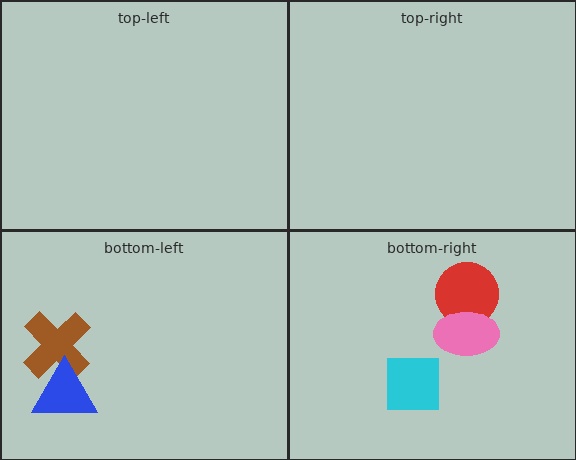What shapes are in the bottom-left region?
The brown cross, the blue triangle.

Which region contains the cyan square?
The bottom-right region.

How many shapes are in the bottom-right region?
3.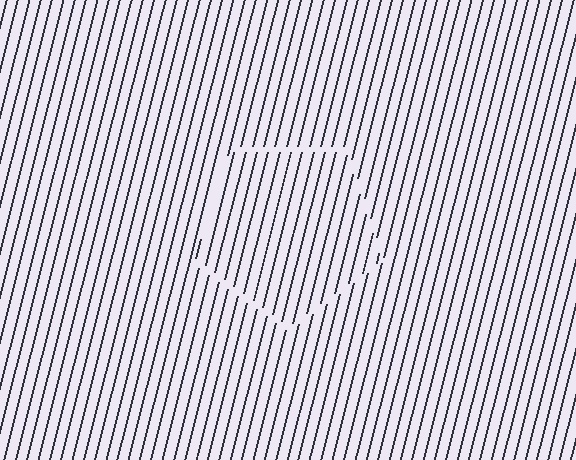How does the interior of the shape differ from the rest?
The interior of the shape contains the same grating, shifted by half a period — the contour is defined by the phase discontinuity where line-ends from the inner and outer gratings abut.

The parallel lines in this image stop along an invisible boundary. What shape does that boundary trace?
An illusory pentagon. The interior of the shape contains the same grating, shifted by half a period — the contour is defined by the phase discontinuity where line-ends from the inner and outer gratings abut.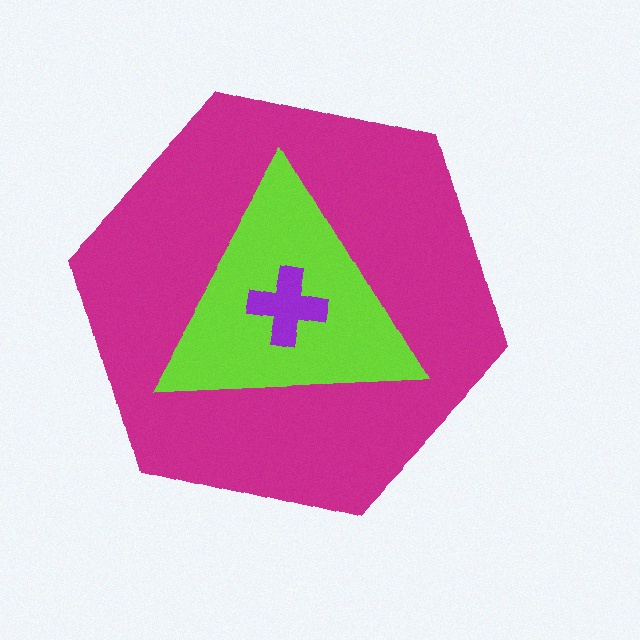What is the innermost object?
The purple cross.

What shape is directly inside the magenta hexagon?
The lime triangle.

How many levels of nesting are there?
3.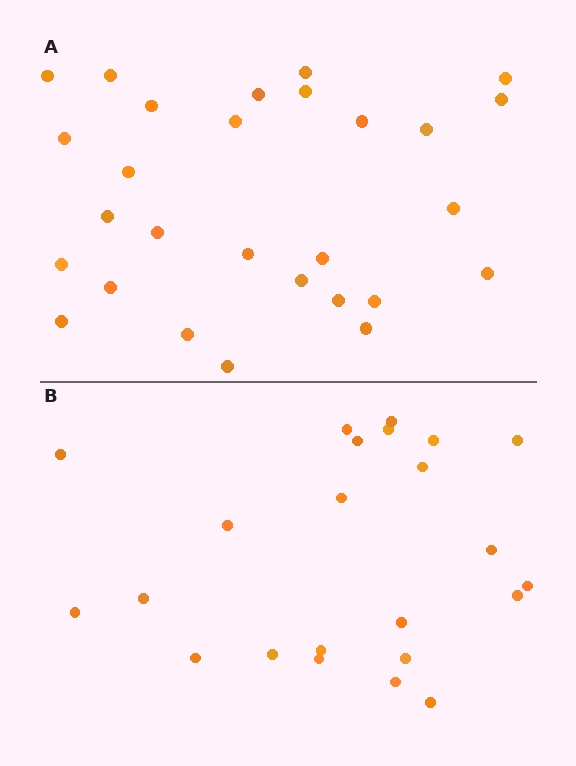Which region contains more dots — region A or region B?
Region A (the top region) has more dots.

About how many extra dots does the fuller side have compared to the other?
Region A has about 5 more dots than region B.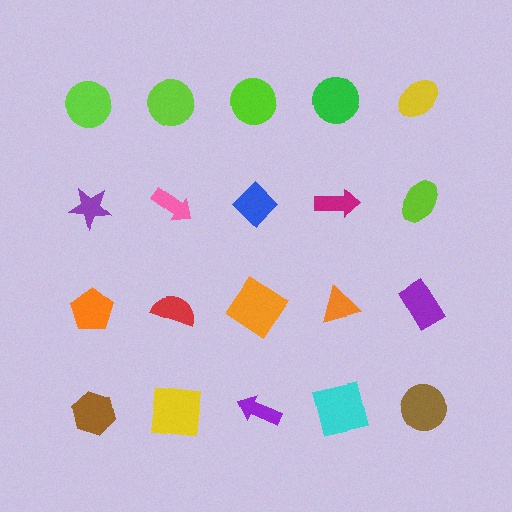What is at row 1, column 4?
A green circle.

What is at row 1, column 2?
A lime circle.